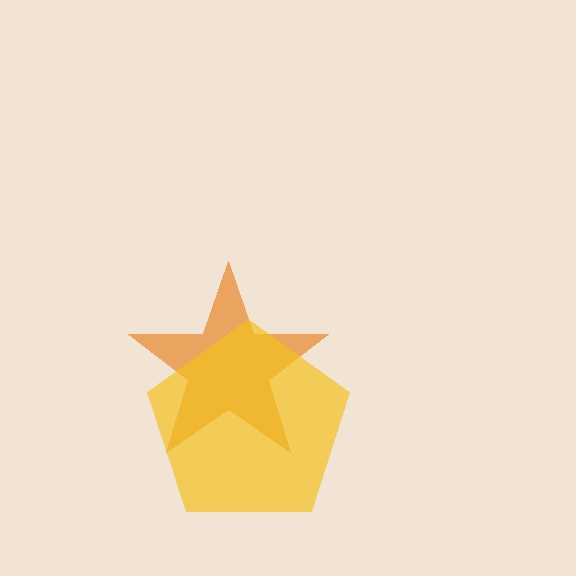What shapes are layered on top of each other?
The layered shapes are: an orange star, a yellow pentagon.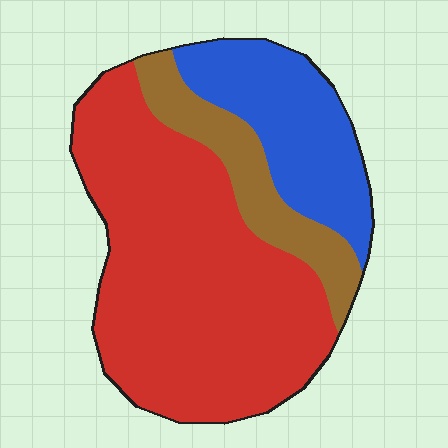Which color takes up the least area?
Brown, at roughly 15%.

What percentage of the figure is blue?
Blue takes up less than a quarter of the figure.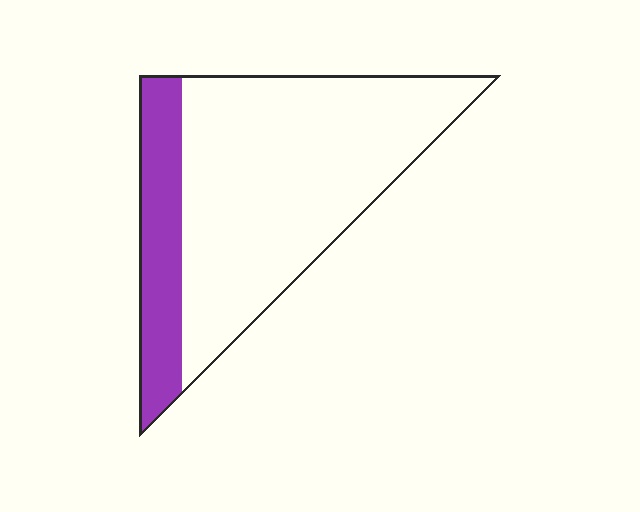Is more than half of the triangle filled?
No.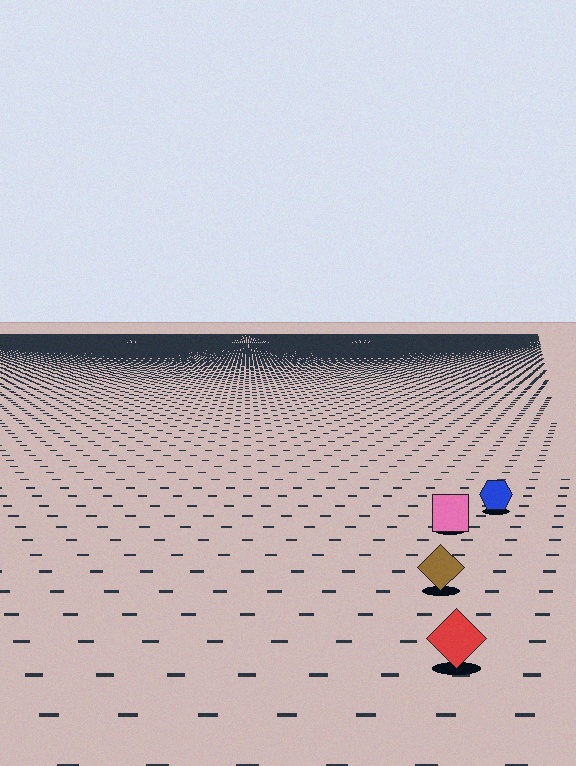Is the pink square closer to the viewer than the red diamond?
No. The red diamond is closer — you can tell from the texture gradient: the ground texture is coarser near it.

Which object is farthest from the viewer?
The blue hexagon is farthest from the viewer. It appears smaller and the ground texture around it is denser.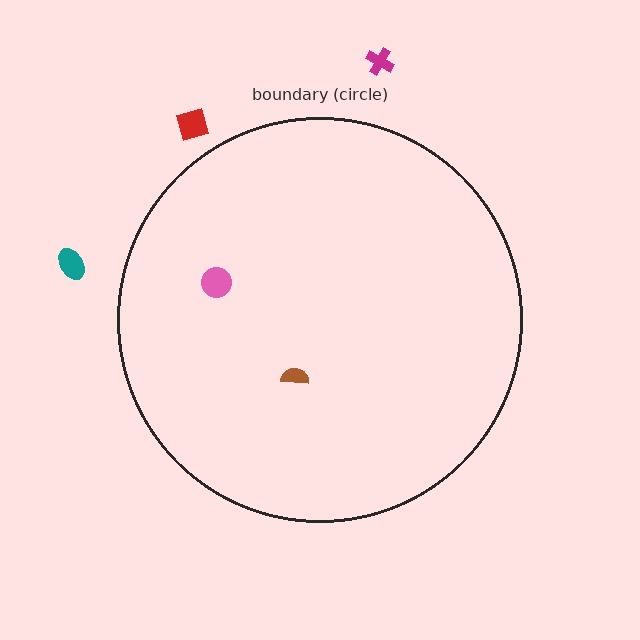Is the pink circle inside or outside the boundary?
Inside.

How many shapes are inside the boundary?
2 inside, 3 outside.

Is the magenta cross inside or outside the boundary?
Outside.